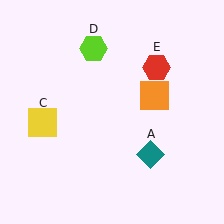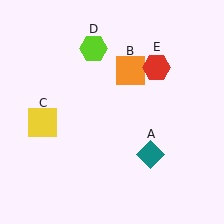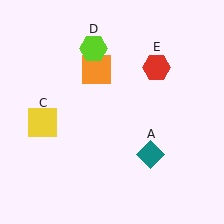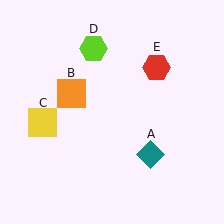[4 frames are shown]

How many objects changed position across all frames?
1 object changed position: orange square (object B).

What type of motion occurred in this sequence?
The orange square (object B) rotated counterclockwise around the center of the scene.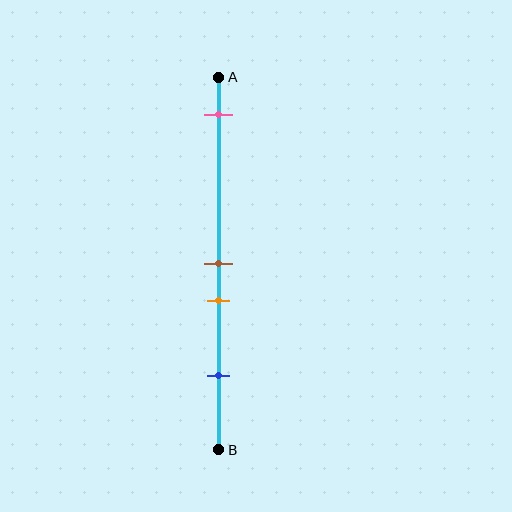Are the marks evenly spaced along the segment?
No, the marks are not evenly spaced.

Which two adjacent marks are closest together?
The brown and orange marks are the closest adjacent pair.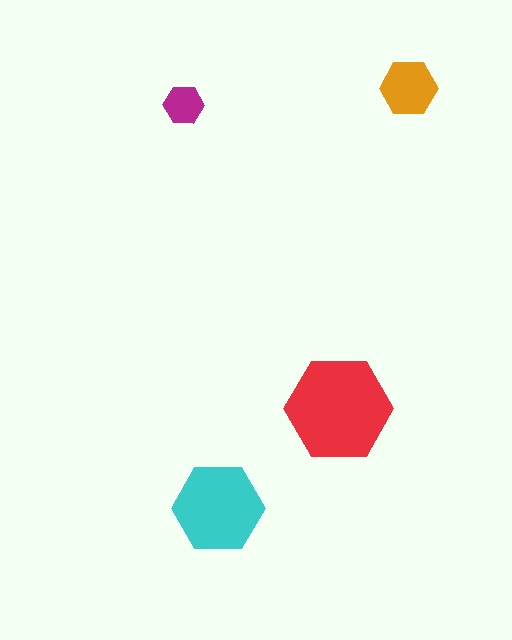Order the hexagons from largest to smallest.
the red one, the cyan one, the orange one, the magenta one.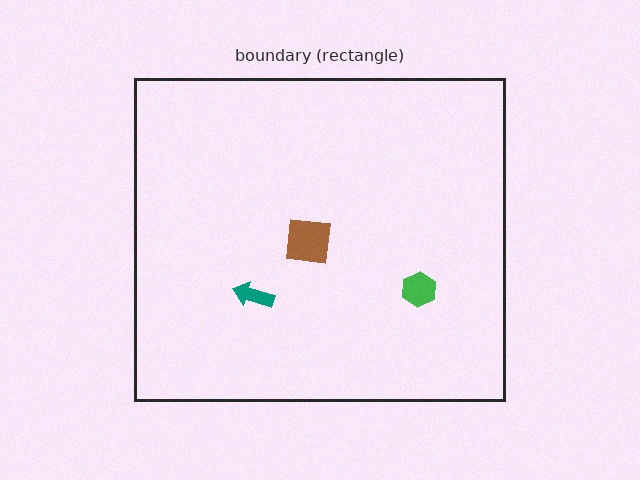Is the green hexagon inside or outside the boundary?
Inside.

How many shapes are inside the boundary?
3 inside, 0 outside.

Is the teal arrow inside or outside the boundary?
Inside.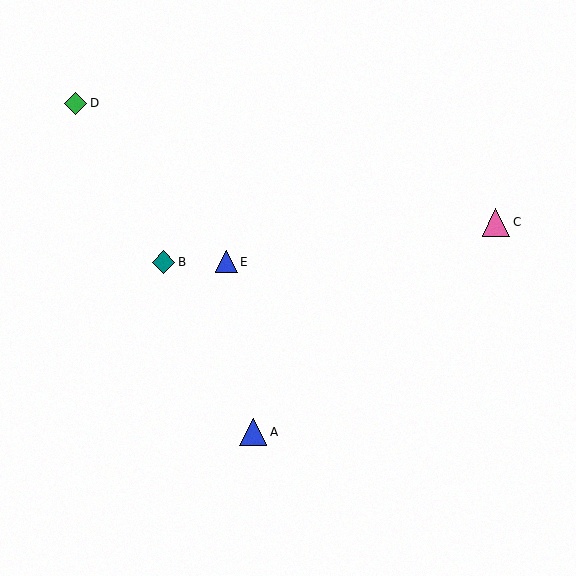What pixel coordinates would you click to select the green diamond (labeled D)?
Click at (76, 103) to select the green diamond D.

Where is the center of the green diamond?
The center of the green diamond is at (76, 103).